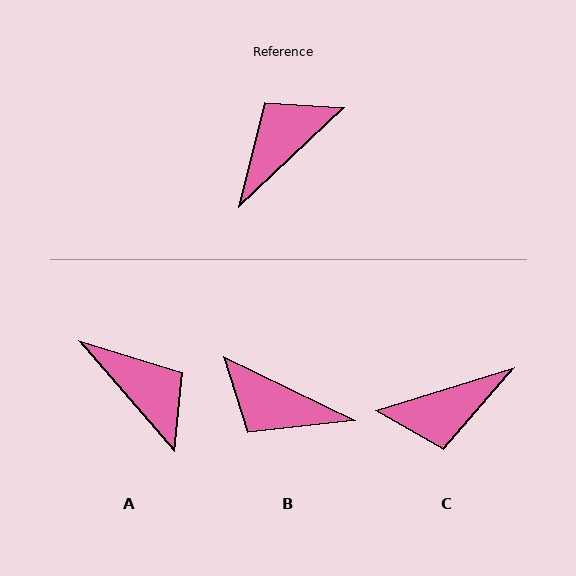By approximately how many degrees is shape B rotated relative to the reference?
Approximately 110 degrees counter-clockwise.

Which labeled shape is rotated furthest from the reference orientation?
C, about 153 degrees away.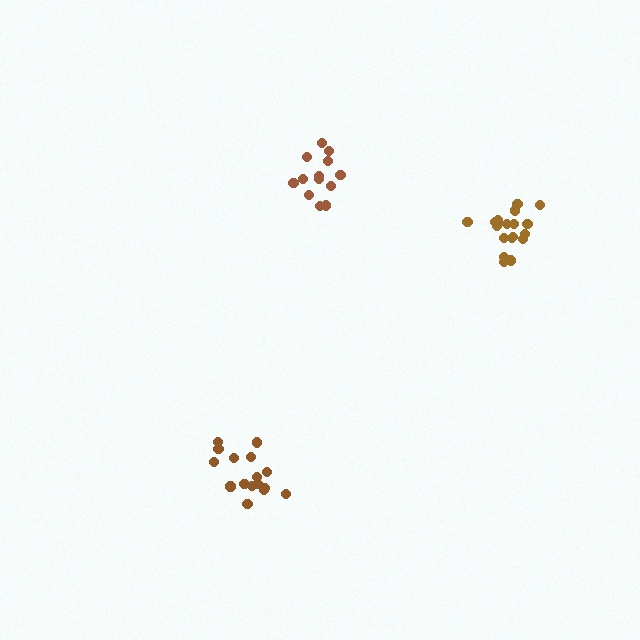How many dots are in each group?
Group 1: 13 dots, Group 2: 16 dots, Group 3: 19 dots (48 total).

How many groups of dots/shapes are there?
There are 3 groups.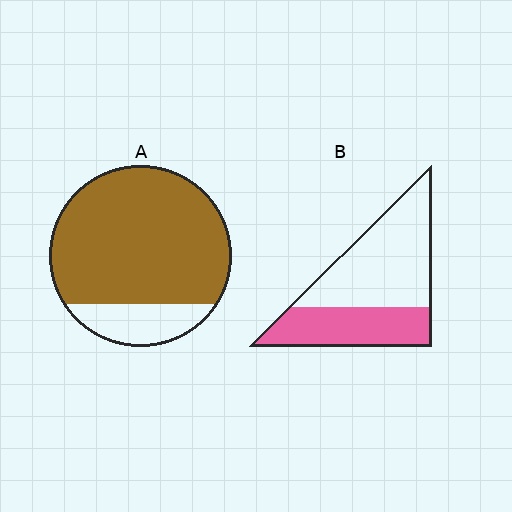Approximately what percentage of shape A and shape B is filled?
A is approximately 80% and B is approximately 40%.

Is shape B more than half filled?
No.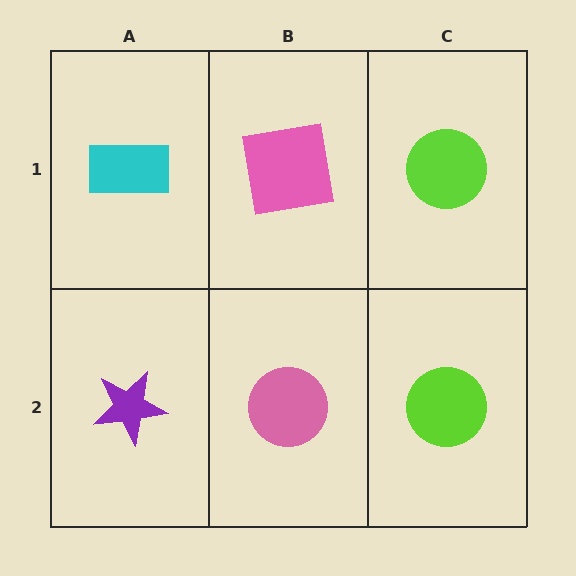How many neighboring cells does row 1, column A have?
2.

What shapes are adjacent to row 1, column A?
A purple star (row 2, column A), a pink square (row 1, column B).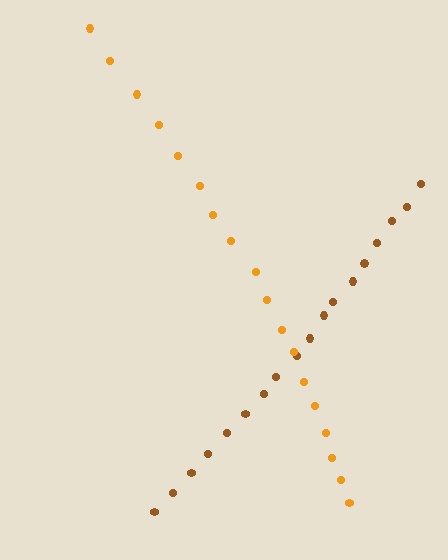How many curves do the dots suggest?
There are 2 distinct paths.